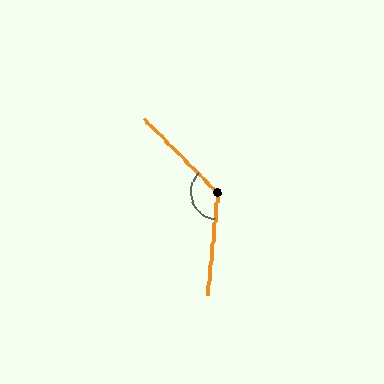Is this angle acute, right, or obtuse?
It is obtuse.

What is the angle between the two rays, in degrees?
Approximately 129 degrees.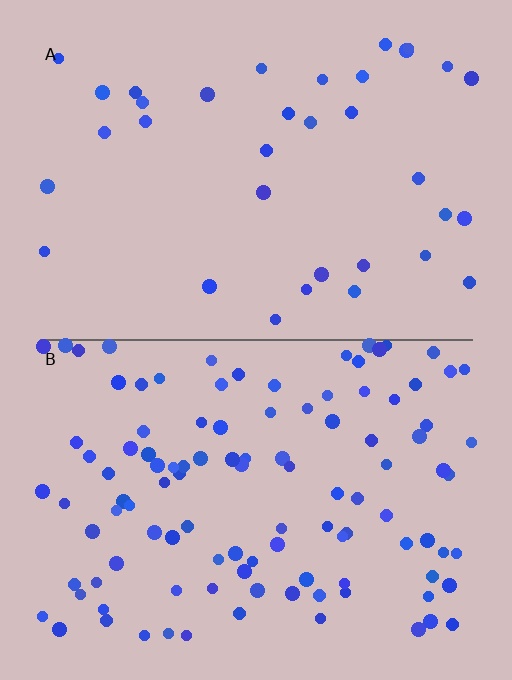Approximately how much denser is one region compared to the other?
Approximately 3.1× — region B over region A.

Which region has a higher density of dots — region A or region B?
B (the bottom).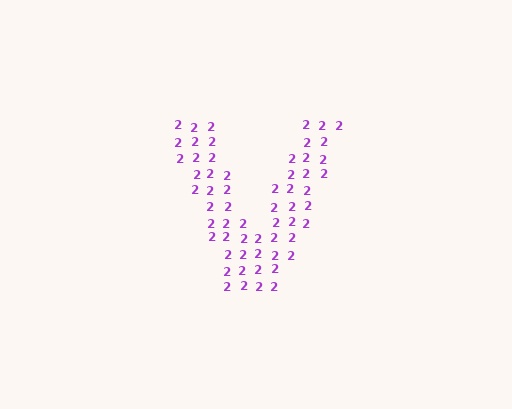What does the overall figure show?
The overall figure shows the letter V.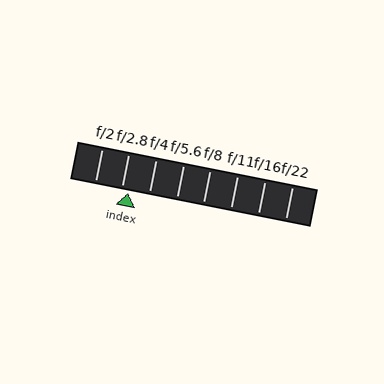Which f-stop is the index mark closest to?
The index mark is closest to f/2.8.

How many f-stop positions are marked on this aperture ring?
There are 8 f-stop positions marked.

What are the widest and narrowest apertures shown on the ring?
The widest aperture shown is f/2 and the narrowest is f/22.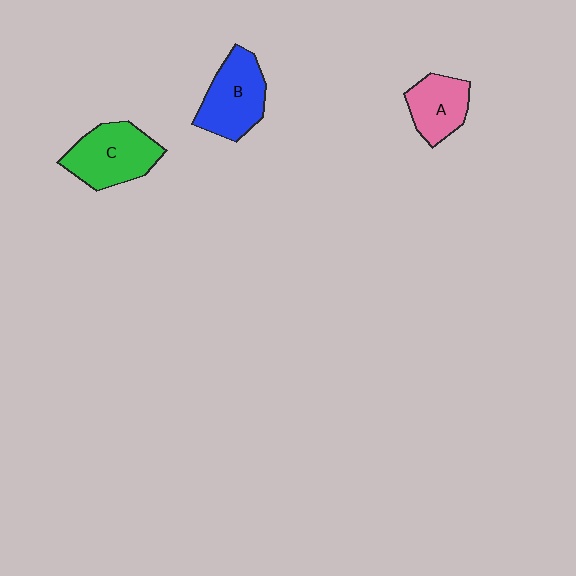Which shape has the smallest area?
Shape A (pink).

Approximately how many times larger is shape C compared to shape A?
Approximately 1.4 times.